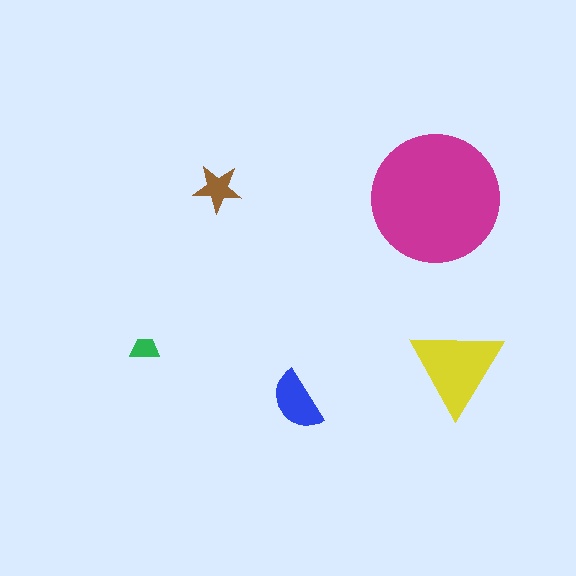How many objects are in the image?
There are 5 objects in the image.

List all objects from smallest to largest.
The green trapezoid, the brown star, the blue semicircle, the yellow triangle, the magenta circle.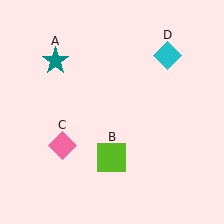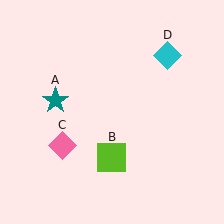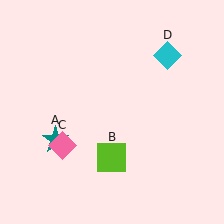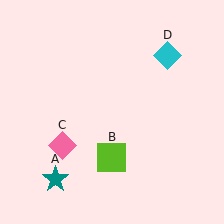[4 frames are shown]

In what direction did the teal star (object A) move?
The teal star (object A) moved down.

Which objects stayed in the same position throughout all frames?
Lime square (object B) and pink diamond (object C) and cyan diamond (object D) remained stationary.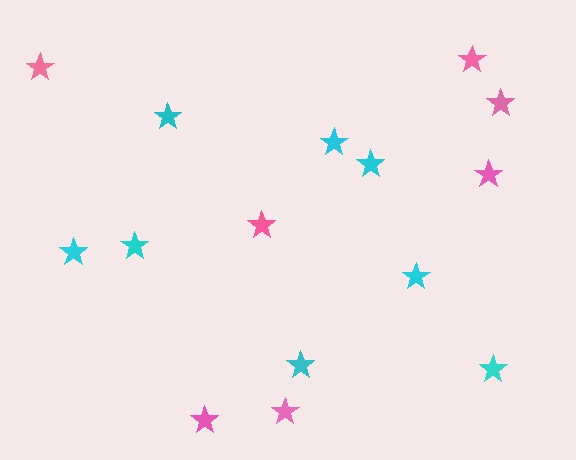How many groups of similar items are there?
There are 2 groups: one group of cyan stars (8) and one group of pink stars (7).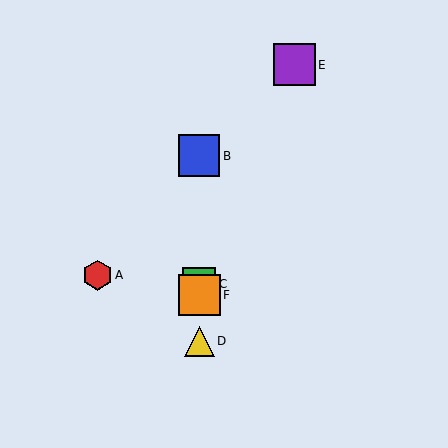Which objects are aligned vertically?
Objects B, C, D, F are aligned vertically.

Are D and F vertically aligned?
Yes, both are at x≈199.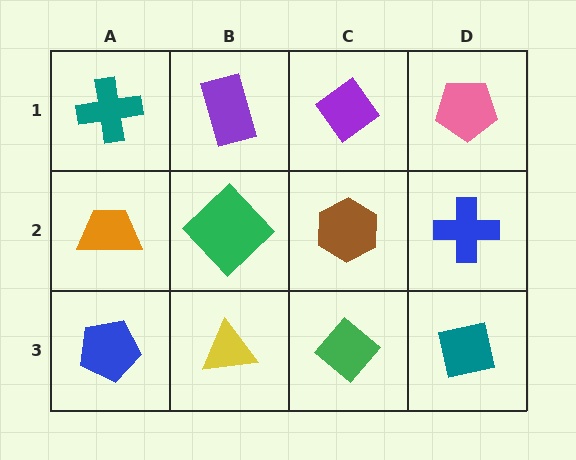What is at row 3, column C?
A green diamond.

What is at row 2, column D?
A blue cross.